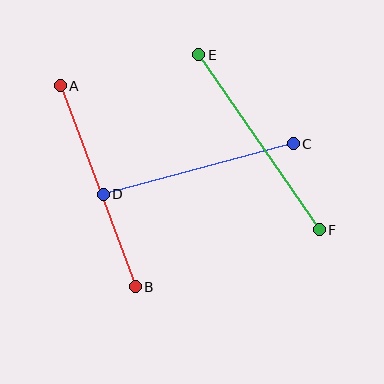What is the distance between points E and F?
The distance is approximately 213 pixels.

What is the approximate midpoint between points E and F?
The midpoint is at approximately (259, 142) pixels.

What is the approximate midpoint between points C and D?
The midpoint is at approximately (198, 169) pixels.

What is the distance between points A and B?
The distance is approximately 214 pixels.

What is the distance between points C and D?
The distance is approximately 197 pixels.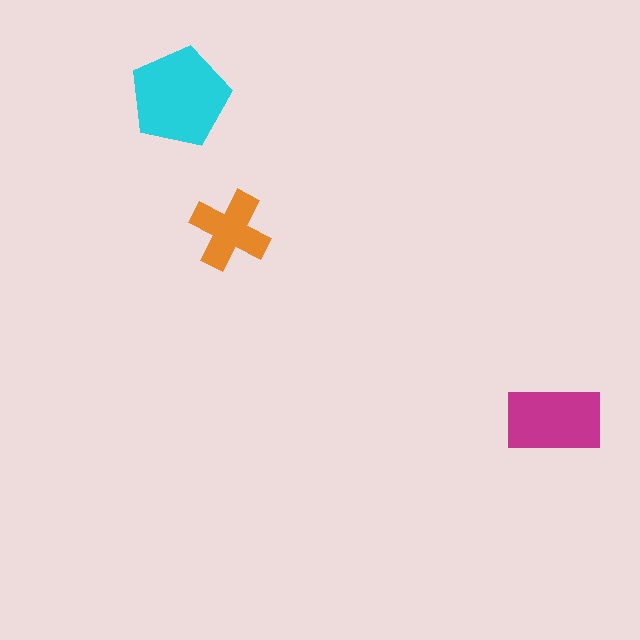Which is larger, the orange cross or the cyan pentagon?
The cyan pentagon.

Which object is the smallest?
The orange cross.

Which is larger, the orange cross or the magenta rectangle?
The magenta rectangle.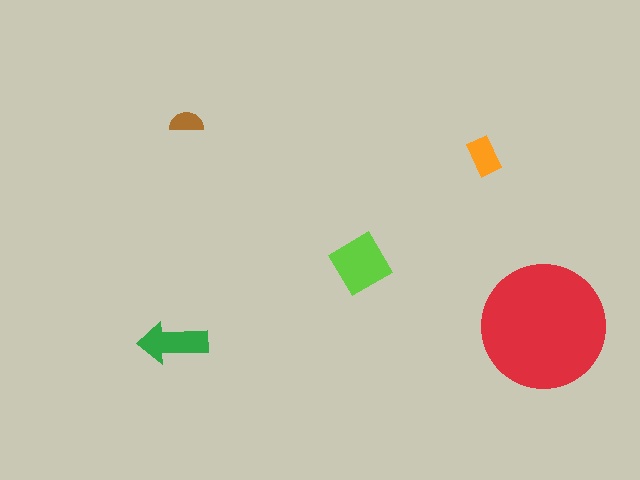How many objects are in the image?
There are 5 objects in the image.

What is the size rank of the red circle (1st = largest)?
1st.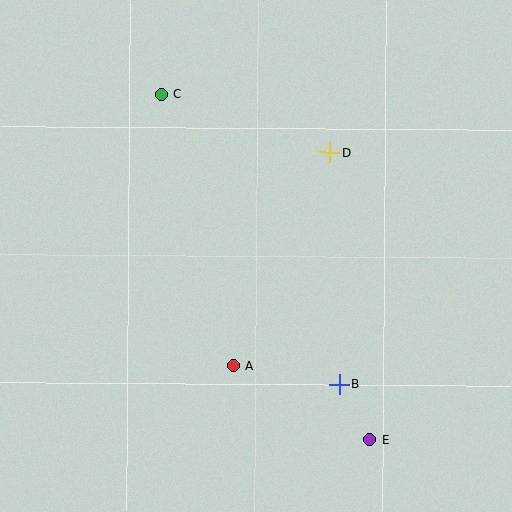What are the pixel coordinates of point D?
Point D is at (329, 152).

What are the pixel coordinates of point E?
Point E is at (369, 440).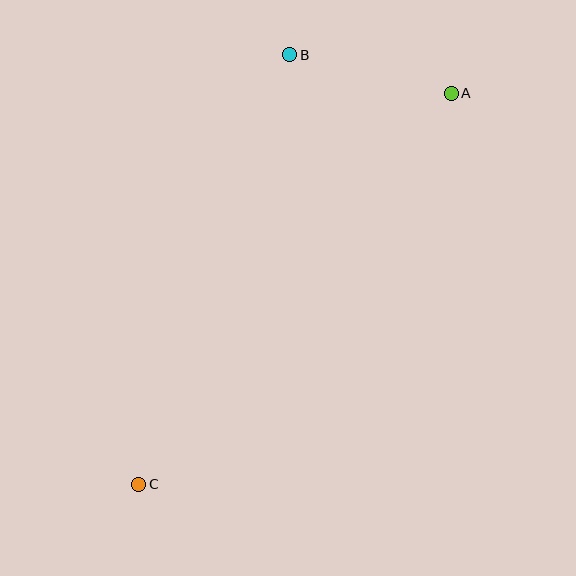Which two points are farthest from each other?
Points A and C are farthest from each other.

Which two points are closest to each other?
Points A and B are closest to each other.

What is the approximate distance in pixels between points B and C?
The distance between B and C is approximately 455 pixels.